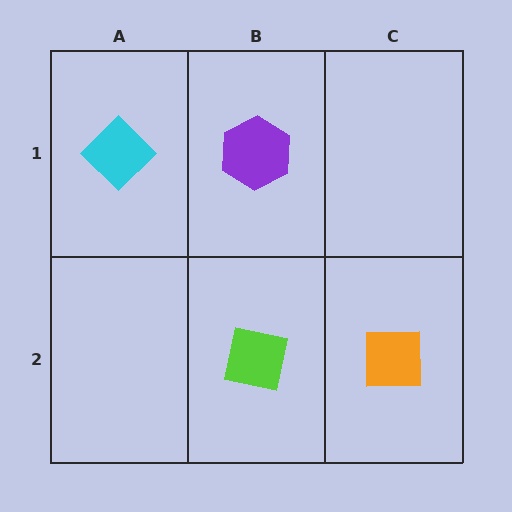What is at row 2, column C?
An orange square.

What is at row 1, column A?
A cyan diamond.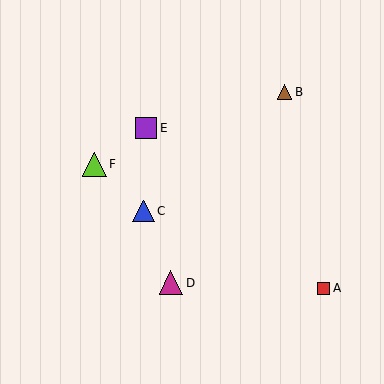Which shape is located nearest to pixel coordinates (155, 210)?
The blue triangle (labeled C) at (143, 211) is nearest to that location.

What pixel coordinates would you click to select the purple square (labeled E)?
Click at (146, 128) to select the purple square E.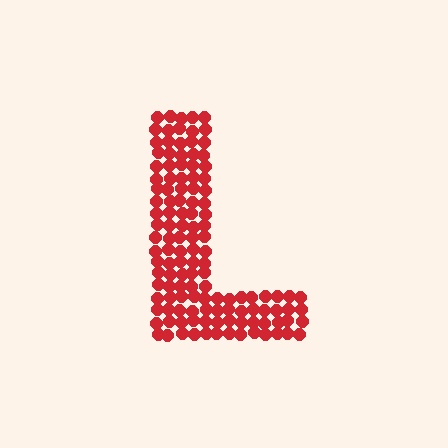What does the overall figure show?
The overall figure shows the letter L.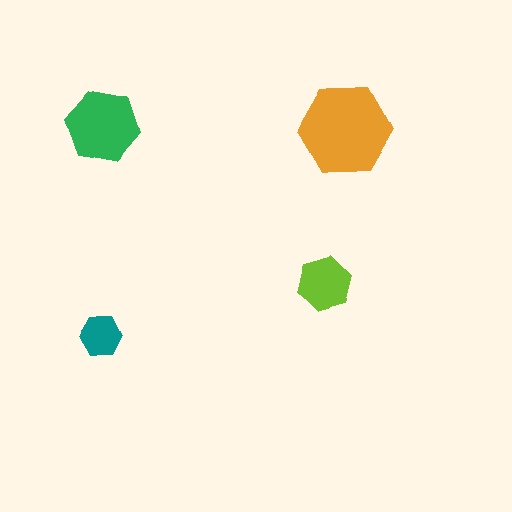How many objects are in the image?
There are 4 objects in the image.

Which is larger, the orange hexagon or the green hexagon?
The orange one.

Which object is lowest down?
The teal hexagon is bottommost.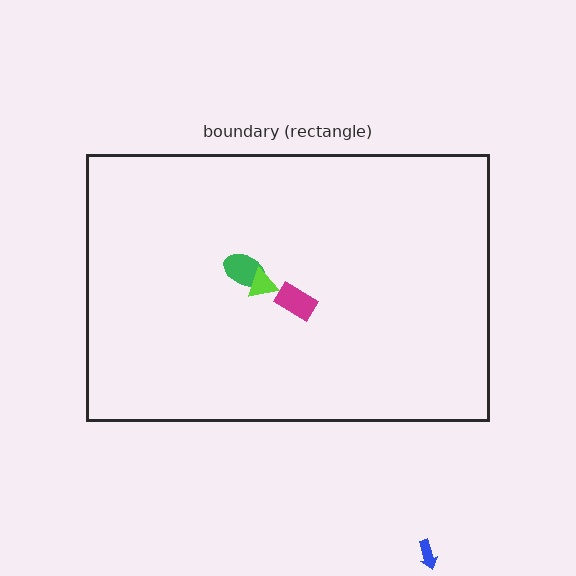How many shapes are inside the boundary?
3 inside, 1 outside.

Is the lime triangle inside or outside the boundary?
Inside.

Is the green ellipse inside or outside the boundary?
Inside.